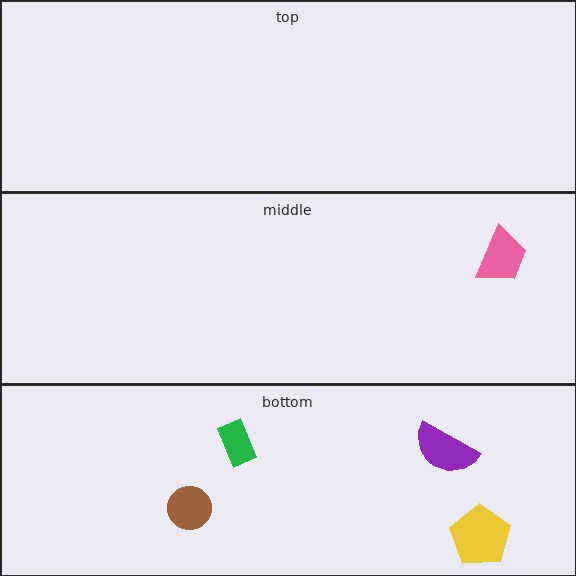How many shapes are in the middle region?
1.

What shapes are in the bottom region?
The yellow pentagon, the green rectangle, the brown circle, the purple semicircle.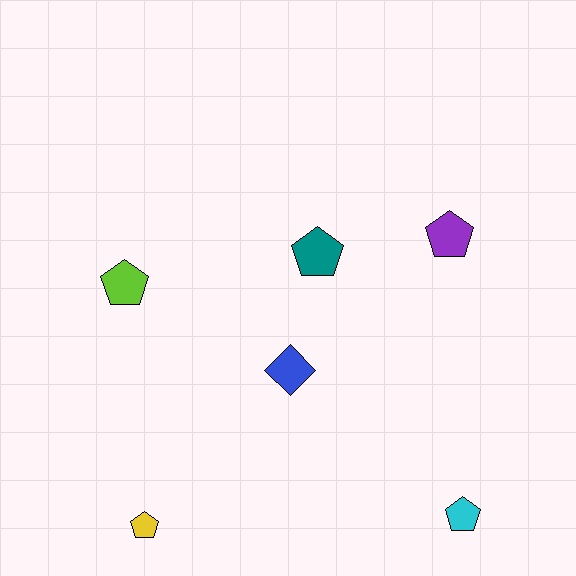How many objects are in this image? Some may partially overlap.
There are 6 objects.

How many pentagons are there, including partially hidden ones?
There are 5 pentagons.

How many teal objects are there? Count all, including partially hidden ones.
There is 1 teal object.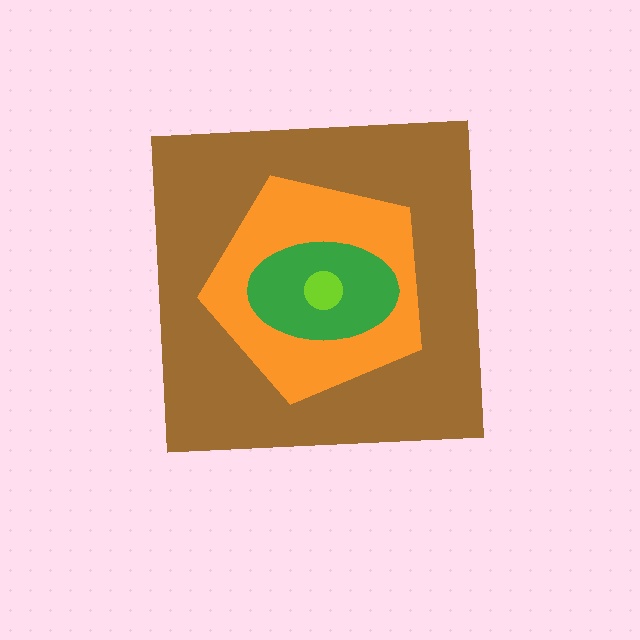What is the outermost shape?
The brown square.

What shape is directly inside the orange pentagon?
The green ellipse.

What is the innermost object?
The lime circle.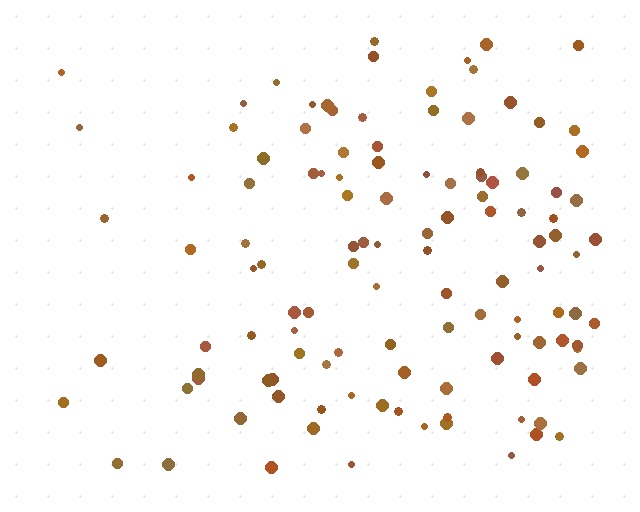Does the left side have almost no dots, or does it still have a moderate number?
Still a moderate number, just noticeably fewer than the right.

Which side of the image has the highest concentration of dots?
The right.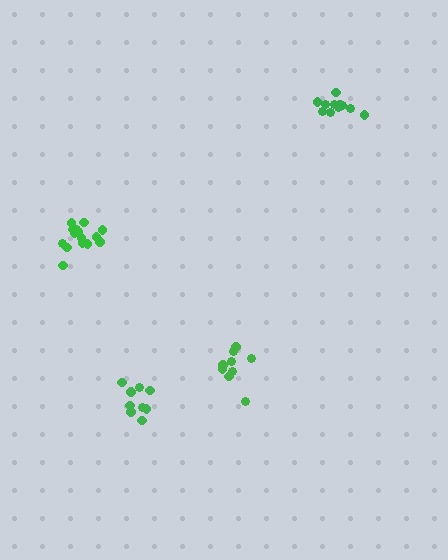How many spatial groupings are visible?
There are 4 spatial groupings.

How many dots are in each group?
Group 1: 9 dots, Group 2: 9 dots, Group 3: 11 dots, Group 4: 15 dots (44 total).